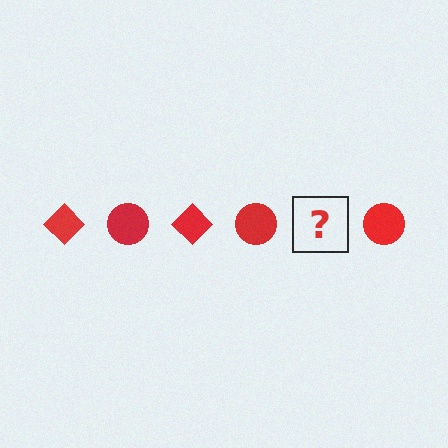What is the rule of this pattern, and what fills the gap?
The rule is that the pattern cycles through diamond, circle shapes in red. The gap should be filled with a red diamond.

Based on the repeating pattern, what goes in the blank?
The blank should be a red diamond.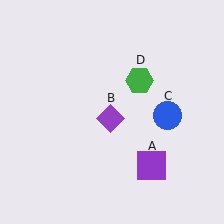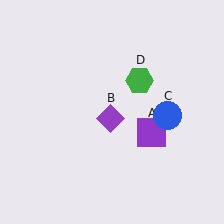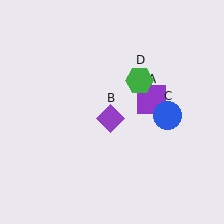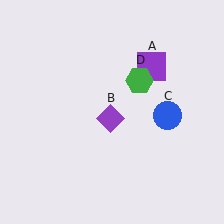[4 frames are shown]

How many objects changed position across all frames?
1 object changed position: purple square (object A).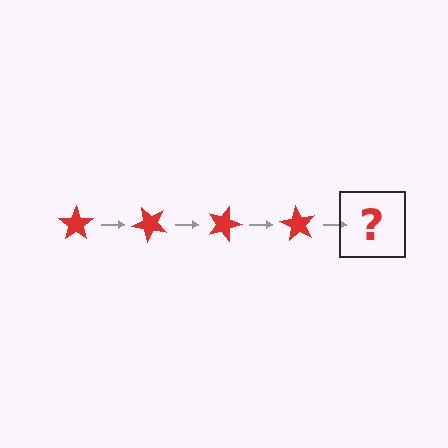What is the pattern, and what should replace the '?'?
The pattern is that the star rotates 45 degrees each step. The '?' should be a red star rotated 180 degrees.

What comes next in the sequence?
The next element should be a red star rotated 180 degrees.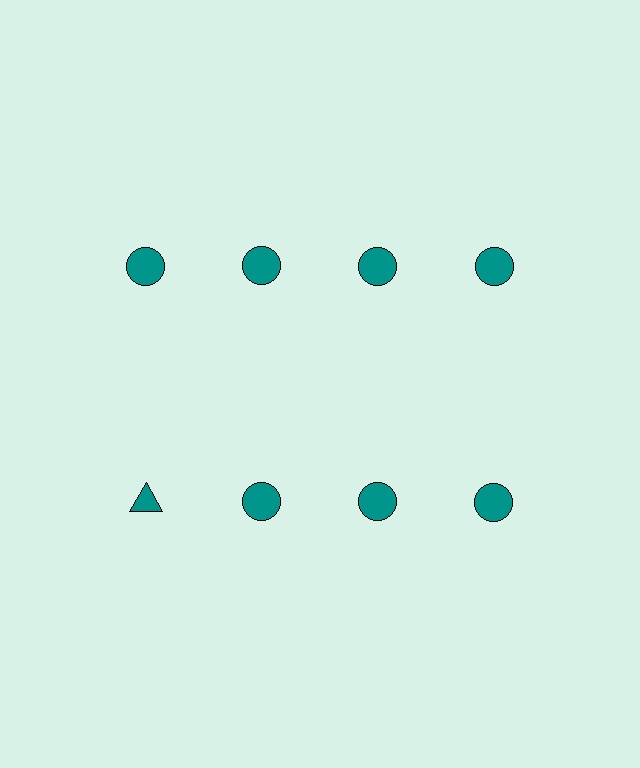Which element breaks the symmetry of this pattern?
The teal triangle in the second row, leftmost column breaks the symmetry. All other shapes are teal circles.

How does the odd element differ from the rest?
It has a different shape: triangle instead of circle.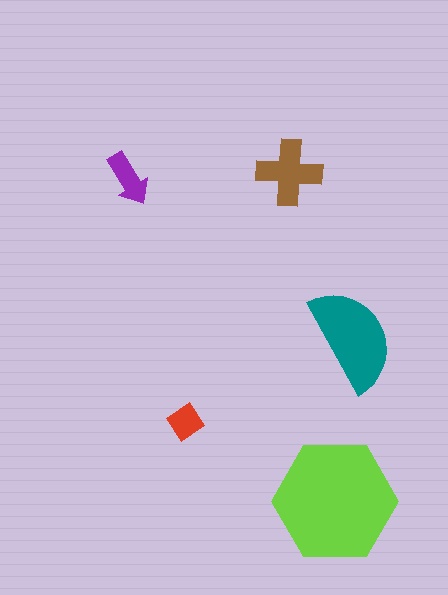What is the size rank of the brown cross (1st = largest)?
3rd.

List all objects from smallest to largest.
The red diamond, the purple arrow, the brown cross, the teal semicircle, the lime hexagon.